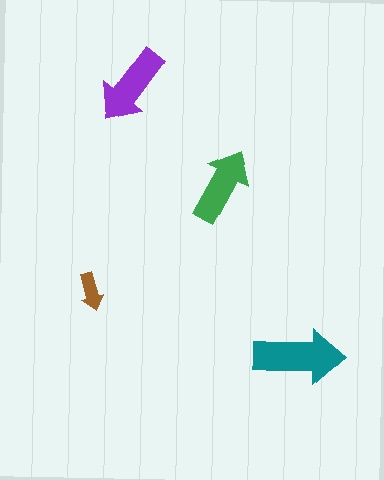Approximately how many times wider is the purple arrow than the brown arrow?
About 2 times wider.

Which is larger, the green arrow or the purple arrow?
The purple one.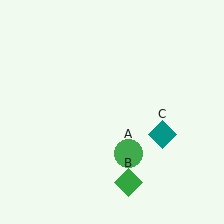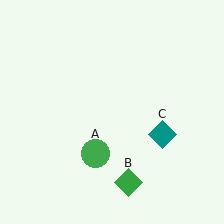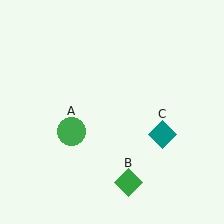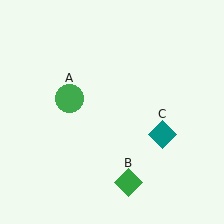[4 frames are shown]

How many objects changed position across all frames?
1 object changed position: green circle (object A).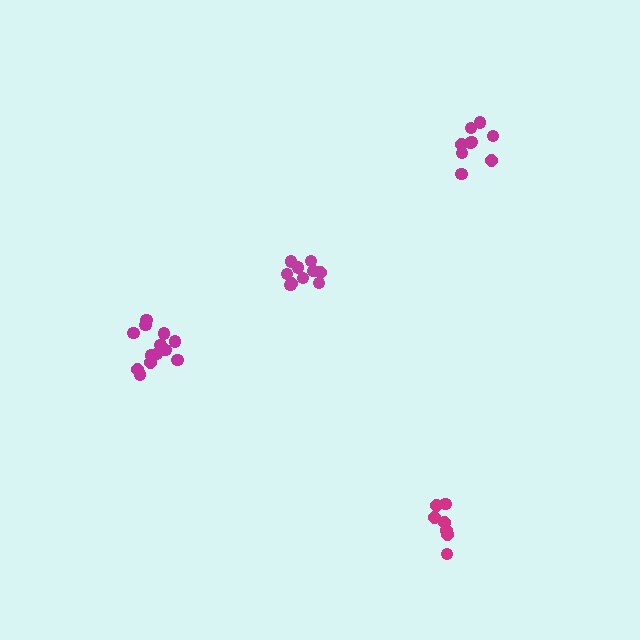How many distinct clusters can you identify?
There are 4 distinct clusters.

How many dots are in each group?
Group 1: 8 dots, Group 2: 9 dots, Group 3: 13 dots, Group 4: 10 dots (40 total).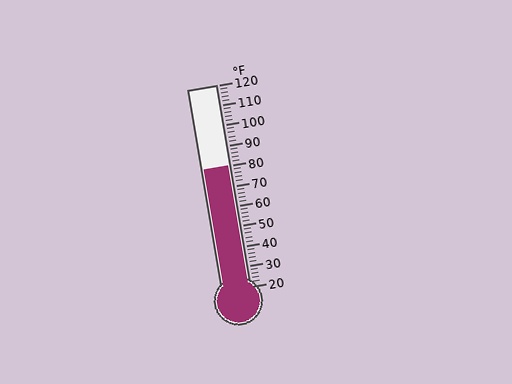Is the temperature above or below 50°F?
The temperature is above 50°F.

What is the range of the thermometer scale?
The thermometer scale ranges from 20°F to 120°F.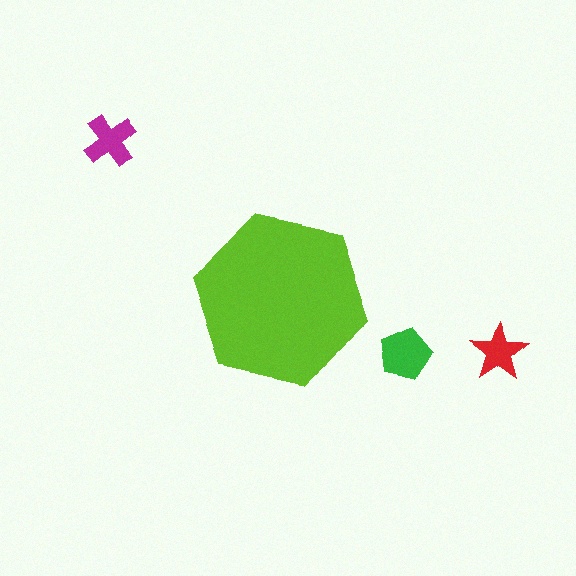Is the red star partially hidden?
No, the red star is fully visible.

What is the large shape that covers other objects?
A lime hexagon.